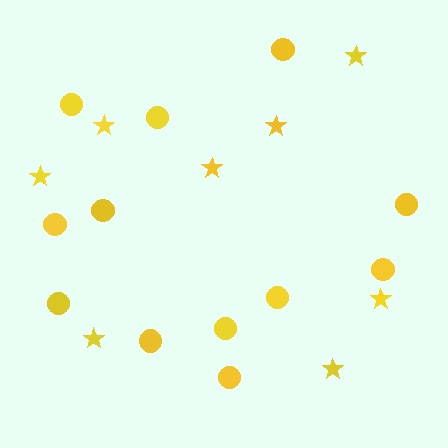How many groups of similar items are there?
There are 2 groups: one group of stars (8) and one group of circles (12).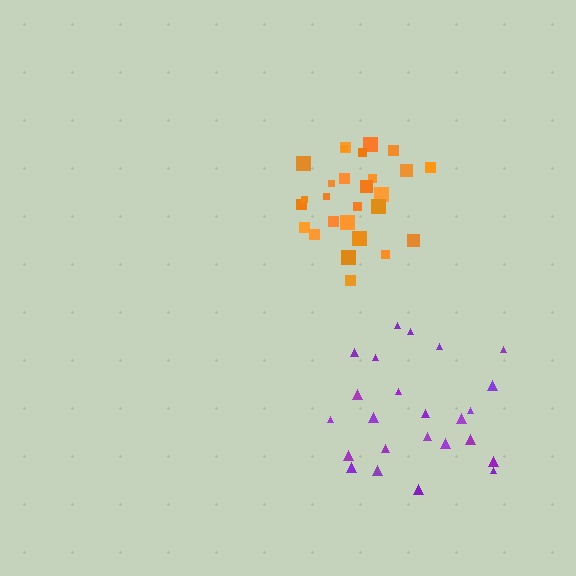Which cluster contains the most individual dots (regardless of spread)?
Orange (27).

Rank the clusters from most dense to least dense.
orange, purple.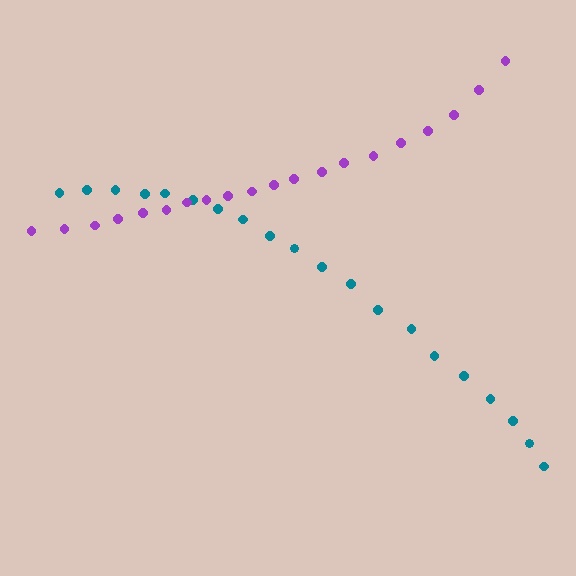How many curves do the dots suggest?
There are 2 distinct paths.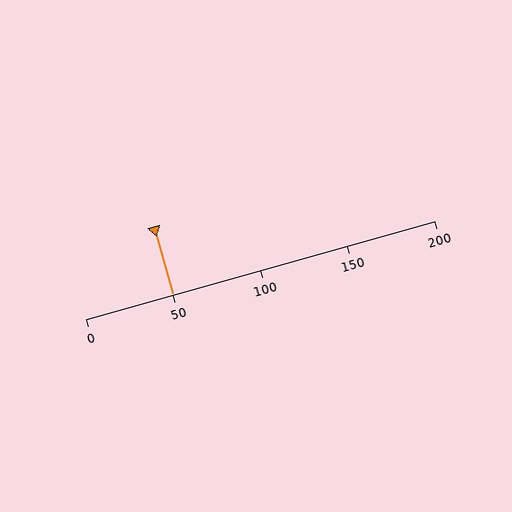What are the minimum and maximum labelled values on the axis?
The axis runs from 0 to 200.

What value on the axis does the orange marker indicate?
The marker indicates approximately 50.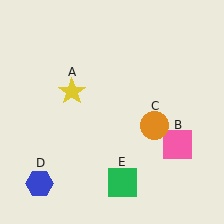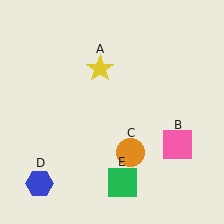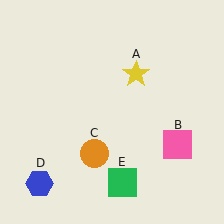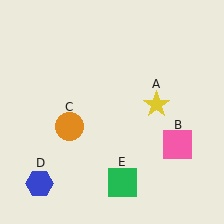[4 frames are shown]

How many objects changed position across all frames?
2 objects changed position: yellow star (object A), orange circle (object C).